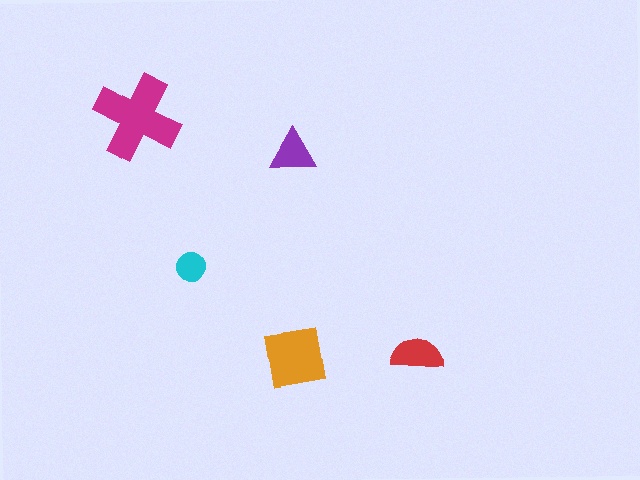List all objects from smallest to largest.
The cyan circle, the purple triangle, the red semicircle, the orange square, the magenta cross.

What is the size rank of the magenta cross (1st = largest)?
1st.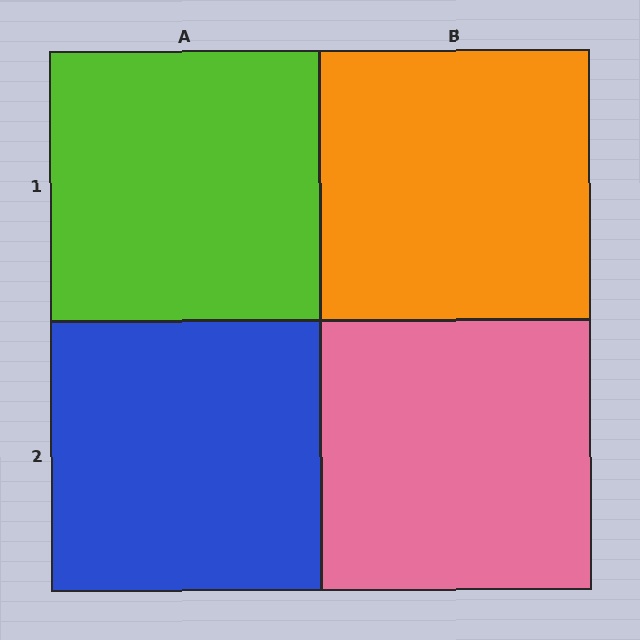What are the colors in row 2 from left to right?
Blue, pink.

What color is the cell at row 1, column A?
Lime.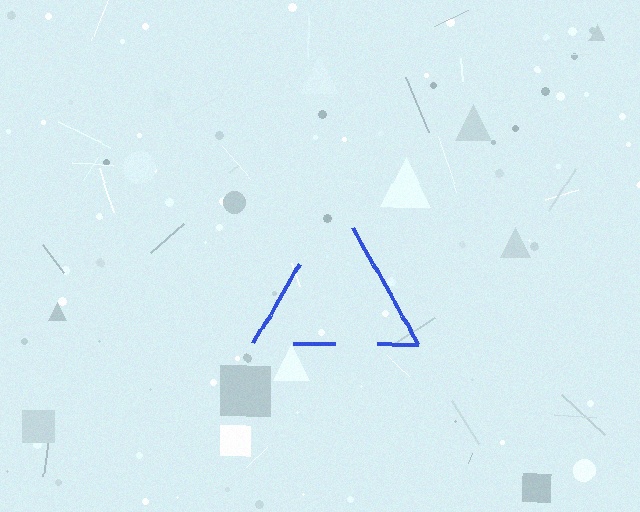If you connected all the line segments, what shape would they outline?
They would outline a triangle.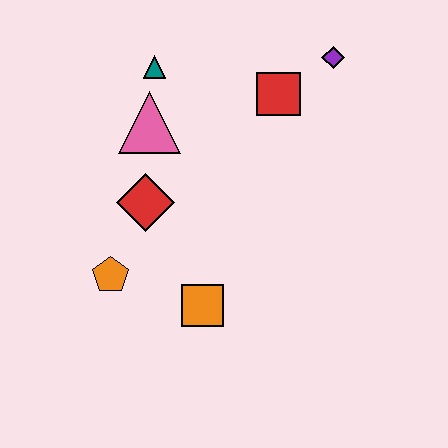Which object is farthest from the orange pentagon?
The purple diamond is farthest from the orange pentagon.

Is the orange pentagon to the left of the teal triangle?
Yes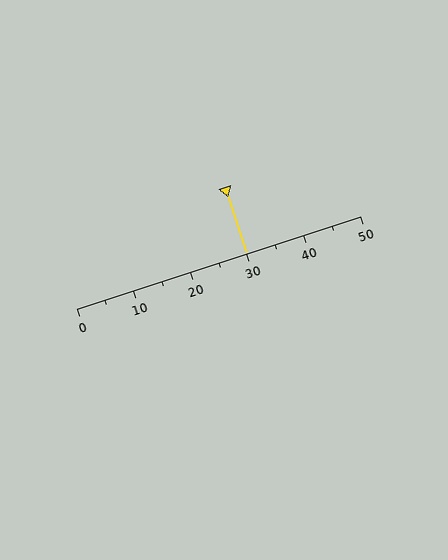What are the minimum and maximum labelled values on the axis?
The axis runs from 0 to 50.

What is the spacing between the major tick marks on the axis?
The major ticks are spaced 10 apart.